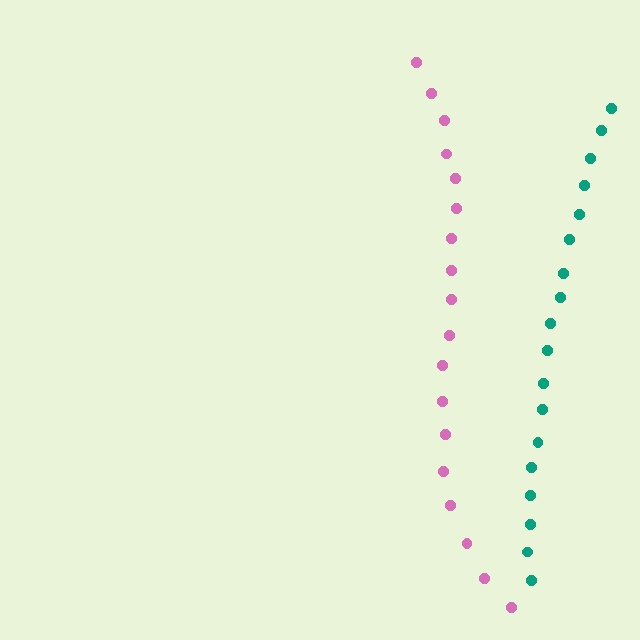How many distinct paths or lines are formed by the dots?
There are 2 distinct paths.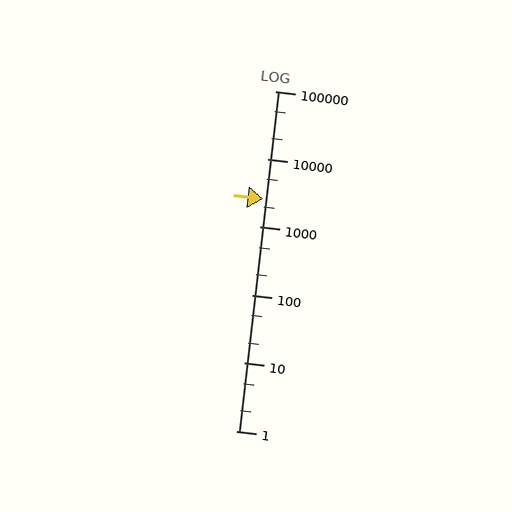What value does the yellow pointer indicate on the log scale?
The pointer indicates approximately 2600.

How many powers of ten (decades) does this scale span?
The scale spans 5 decades, from 1 to 100000.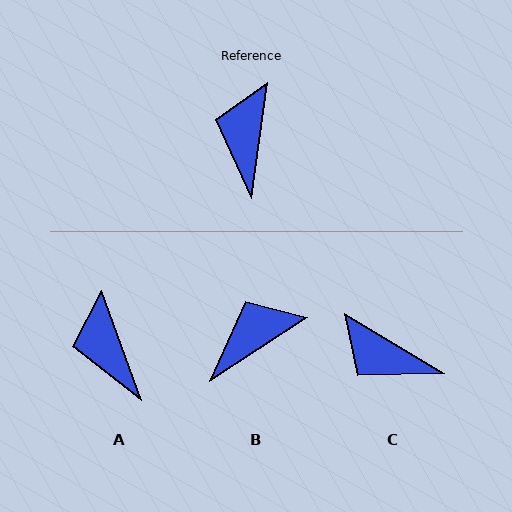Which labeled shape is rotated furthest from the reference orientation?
C, about 66 degrees away.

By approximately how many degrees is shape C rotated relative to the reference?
Approximately 66 degrees counter-clockwise.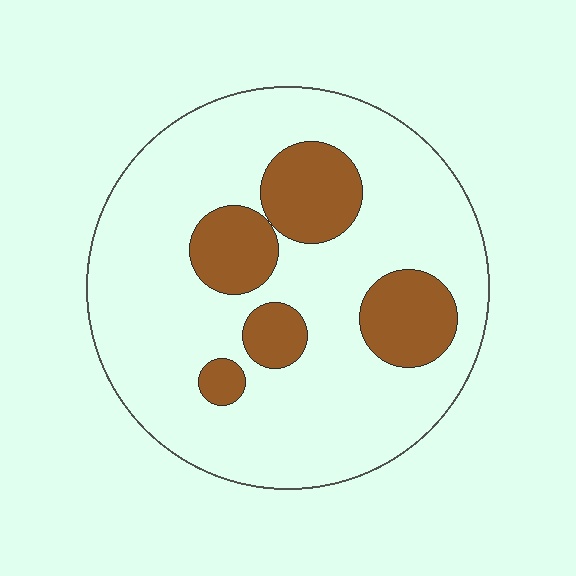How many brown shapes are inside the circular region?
5.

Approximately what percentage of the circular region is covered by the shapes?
Approximately 20%.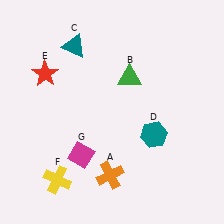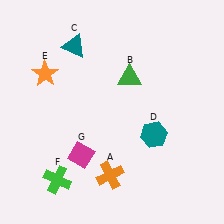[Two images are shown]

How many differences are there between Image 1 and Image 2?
There are 2 differences between the two images.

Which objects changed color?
E changed from red to orange. F changed from yellow to green.